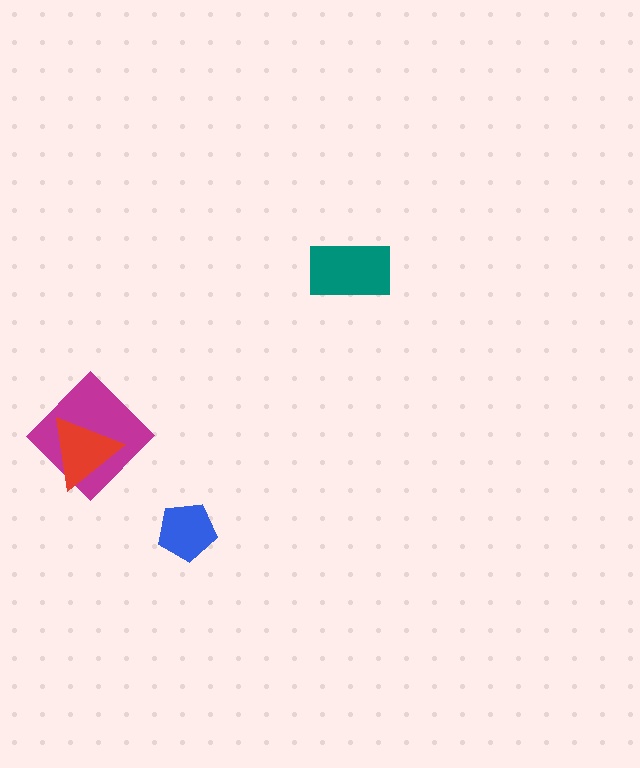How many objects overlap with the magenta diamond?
1 object overlaps with the magenta diamond.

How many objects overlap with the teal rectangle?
0 objects overlap with the teal rectangle.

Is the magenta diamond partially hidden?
Yes, it is partially covered by another shape.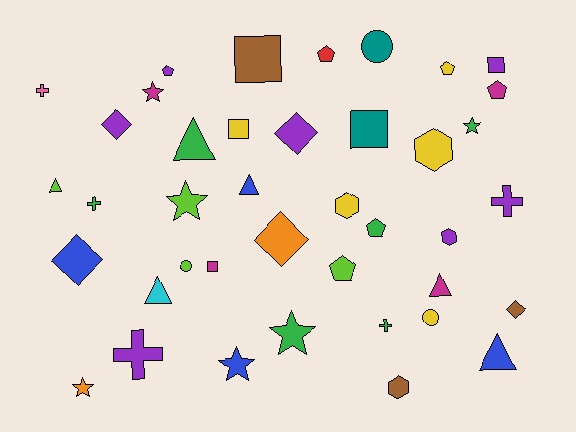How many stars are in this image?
There are 6 stars.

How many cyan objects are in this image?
There is 1 cyan object.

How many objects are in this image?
There are 40 objects.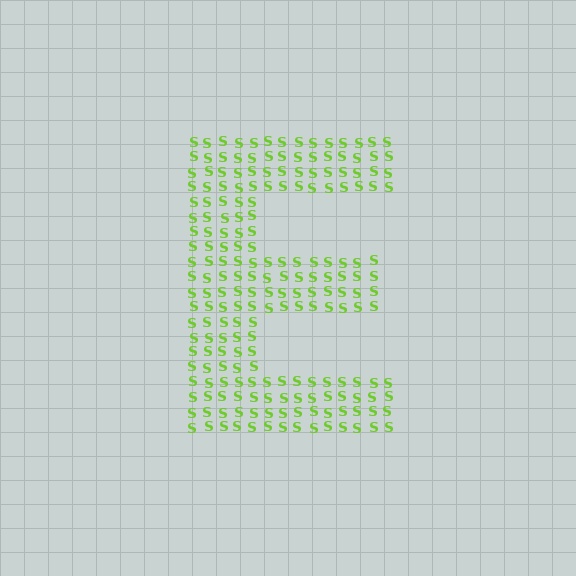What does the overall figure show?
The overall figure shows the letter E.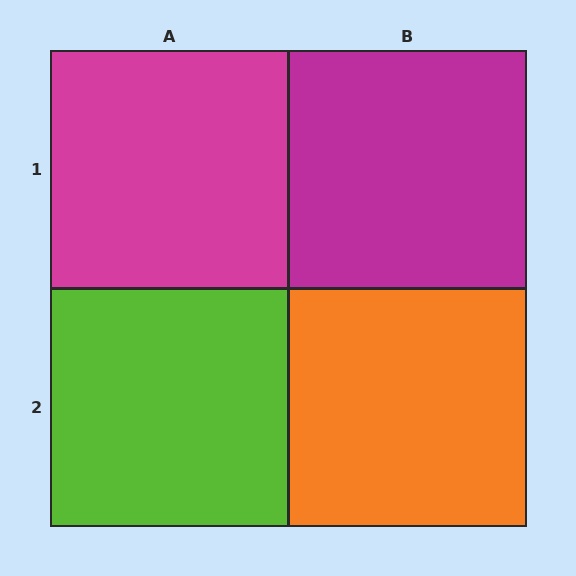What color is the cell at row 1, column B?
Magenta.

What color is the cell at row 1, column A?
Magenta.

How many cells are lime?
1 cell is lime.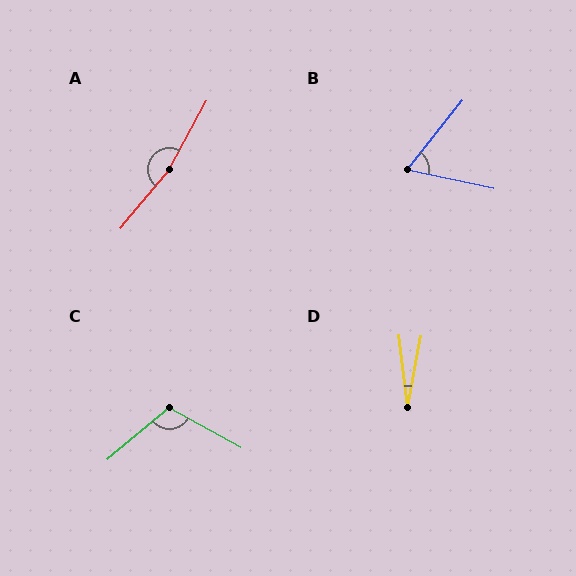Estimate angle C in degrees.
Approximately 111 degrees.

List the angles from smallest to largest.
D (18°), B (64°), C (111°), A (169°).